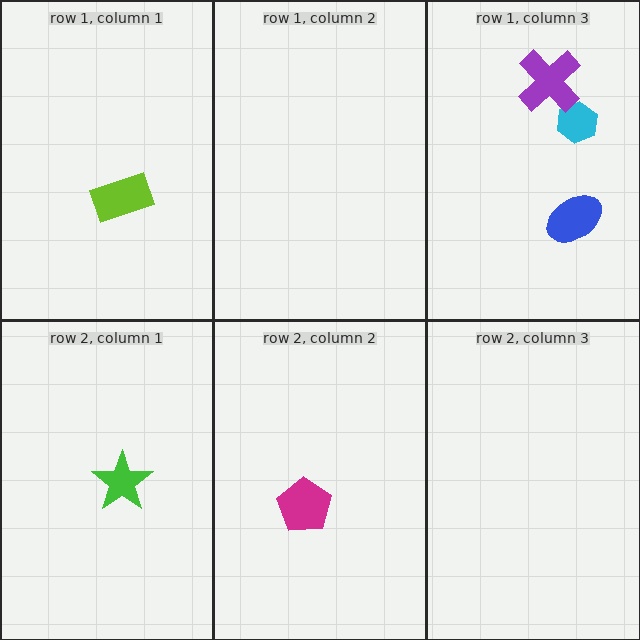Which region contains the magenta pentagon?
The row 2, column 2 region.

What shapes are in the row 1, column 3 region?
The cyan hexagon, the purple cross, the blue ellipse.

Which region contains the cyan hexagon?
The row 1, column 3 region.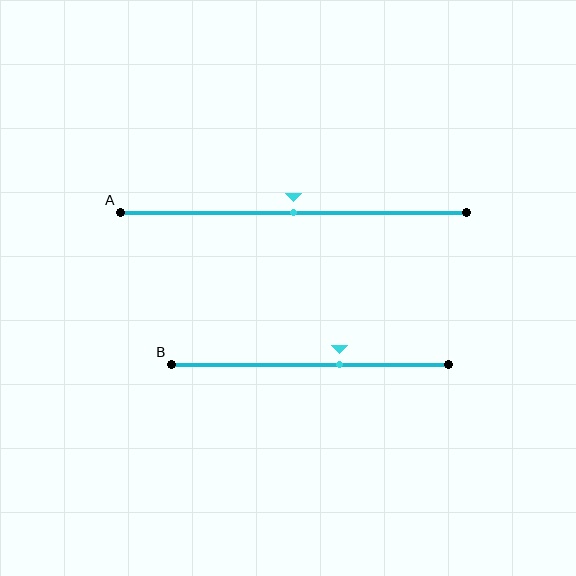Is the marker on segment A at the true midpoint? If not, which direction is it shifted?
Yes, the marker on segment A is at the true midpoint.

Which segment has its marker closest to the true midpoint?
Segment A has its marker closest to the true midpoint.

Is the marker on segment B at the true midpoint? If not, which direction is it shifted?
No, the marker on segment B is shifted to the right by about 11% of the segment length.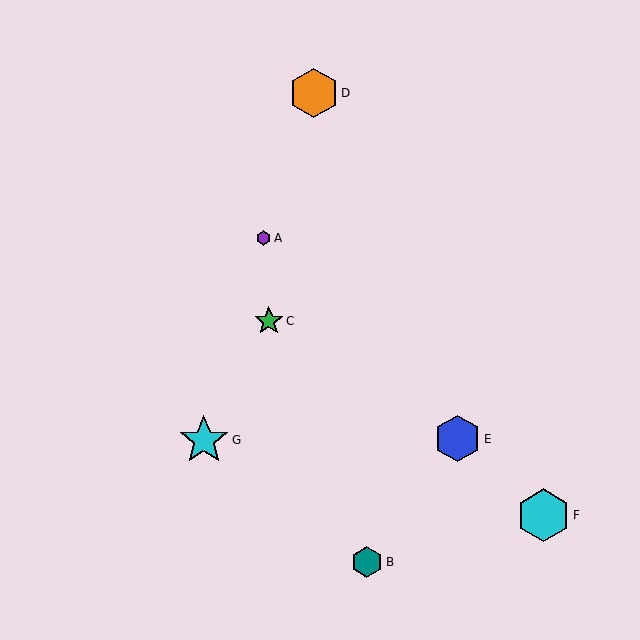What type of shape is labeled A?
Shape A is a purple hexagon.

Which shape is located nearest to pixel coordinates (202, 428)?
The cyan star (labeled G) at (204, 440) is nearest to that location.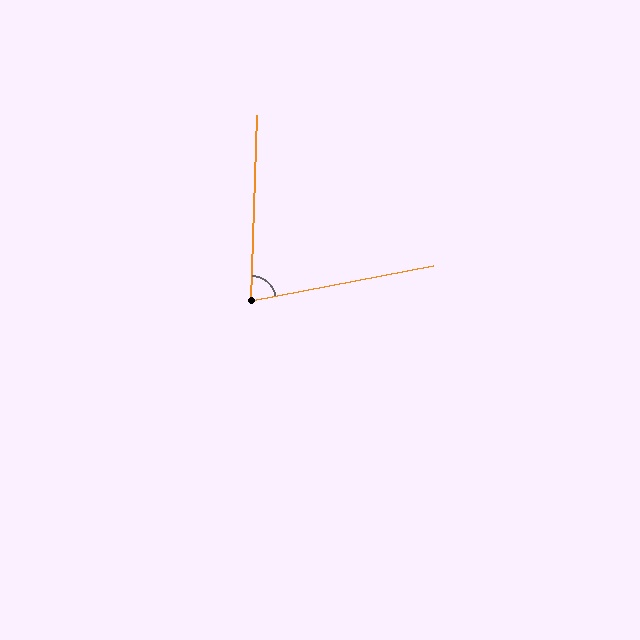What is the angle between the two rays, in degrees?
Approximately 77 degrees.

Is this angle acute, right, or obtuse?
It is acute.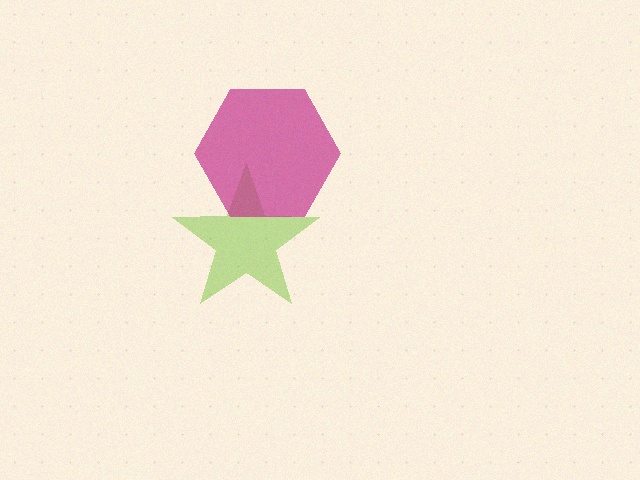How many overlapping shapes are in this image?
There are 2 overlapping shapes in the image.